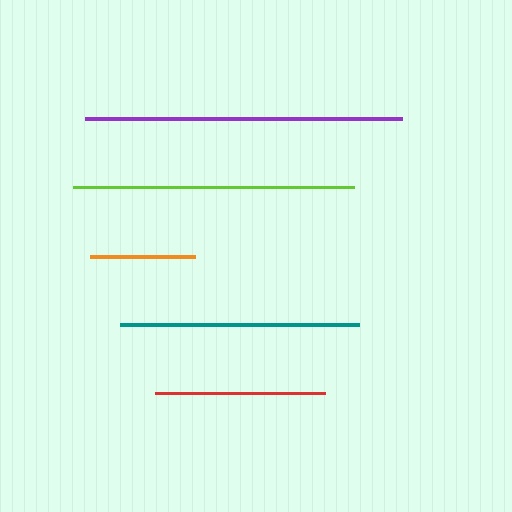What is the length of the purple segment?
The purple segment is approximately 317 pixels long.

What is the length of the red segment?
The red segment is approximately 170 pixels long.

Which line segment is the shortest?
The orange line is the shortest at approximately 105 pixels.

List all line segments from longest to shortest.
From longest to shortest: purple, lime, teal, red, orange.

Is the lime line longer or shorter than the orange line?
The lime line is longer than the orange line.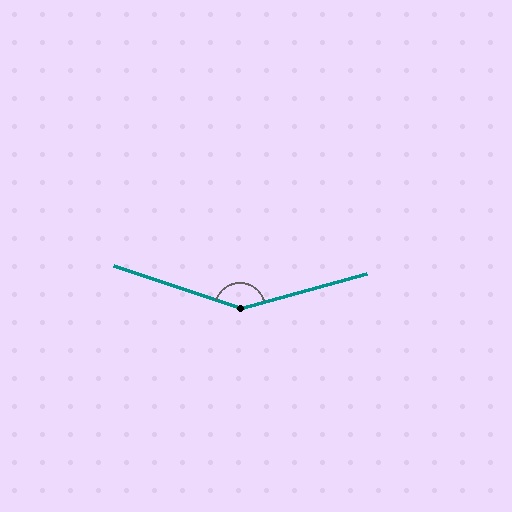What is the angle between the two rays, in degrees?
Approximately 147 degrees.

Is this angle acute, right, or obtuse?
It is obtuse.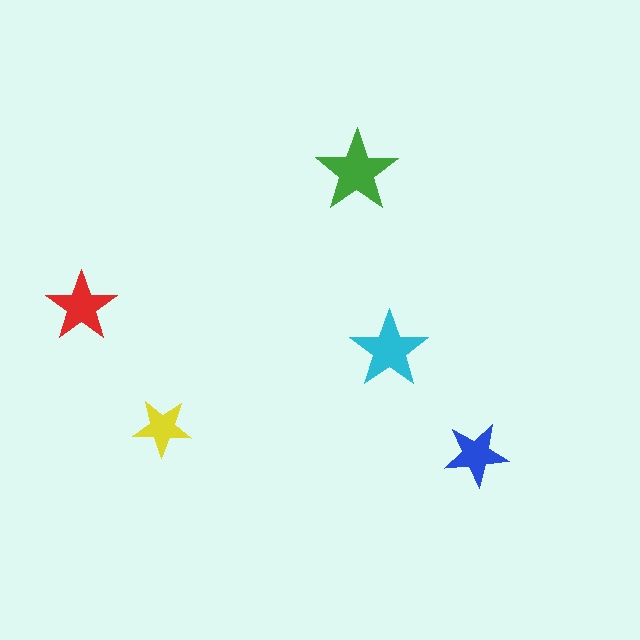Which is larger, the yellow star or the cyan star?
The cyan one.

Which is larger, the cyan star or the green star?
The green one.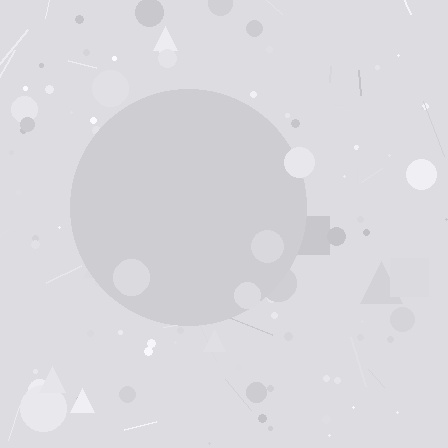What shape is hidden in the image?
A circle is hidden in the image.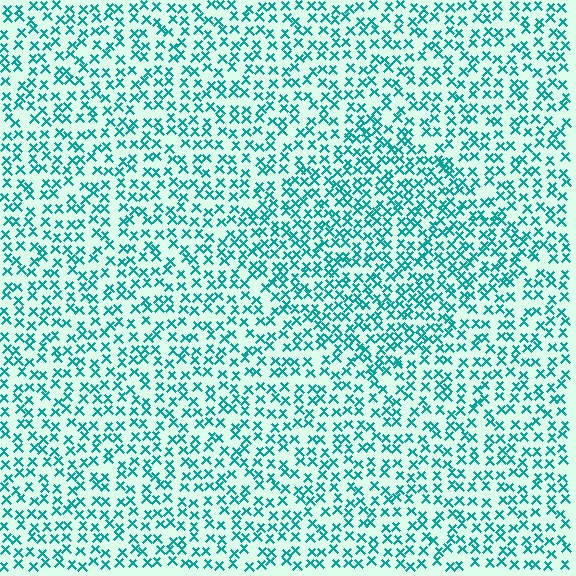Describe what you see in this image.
The image contains small teal elements arranged at two different densities. A diamond-shaped region is visible where the elements are more densely packed than the surrounding area.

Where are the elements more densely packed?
The elements are more densely packed inside the diamond boundary.